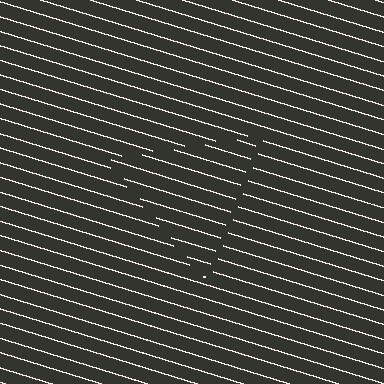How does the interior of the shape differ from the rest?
The interior of the shape contains the same grating, shifted by half a period — the contour is defined by the phase discontinuity where line-ends from the inner and outer gratings abut.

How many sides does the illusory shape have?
3 sides — the line-ends trace a triangle.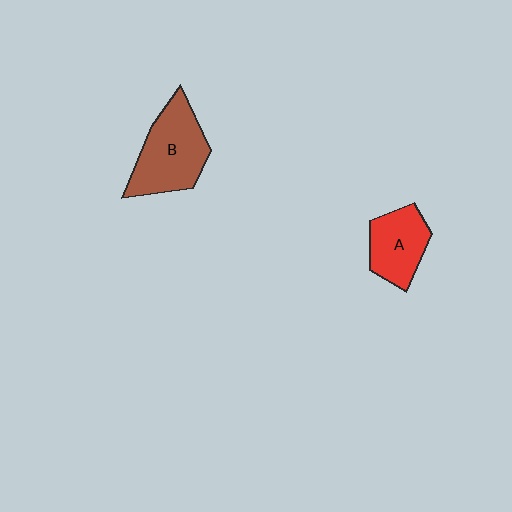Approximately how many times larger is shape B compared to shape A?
Approximately 1.4 times.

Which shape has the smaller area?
Shape A (red).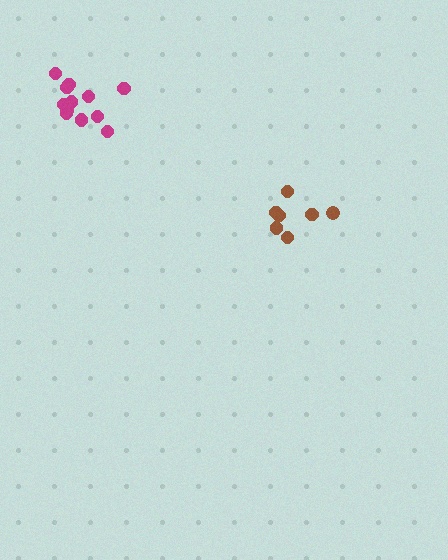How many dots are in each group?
Group 1: 7 dots, Group 2: 12 dots (19 total).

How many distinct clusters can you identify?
There are 2 distinct clusters.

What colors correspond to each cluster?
The clusters are colored: brown, magenta.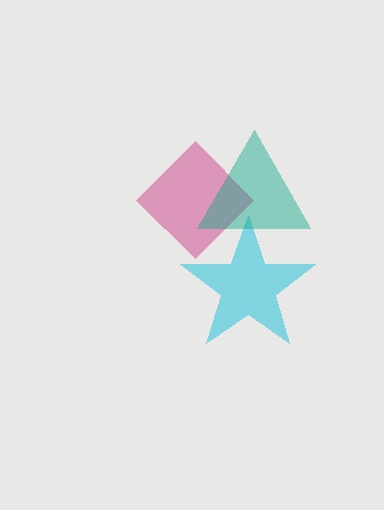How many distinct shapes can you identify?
There are 3 distinct shapes: a pink diamond, a cyan star, a teal triangle.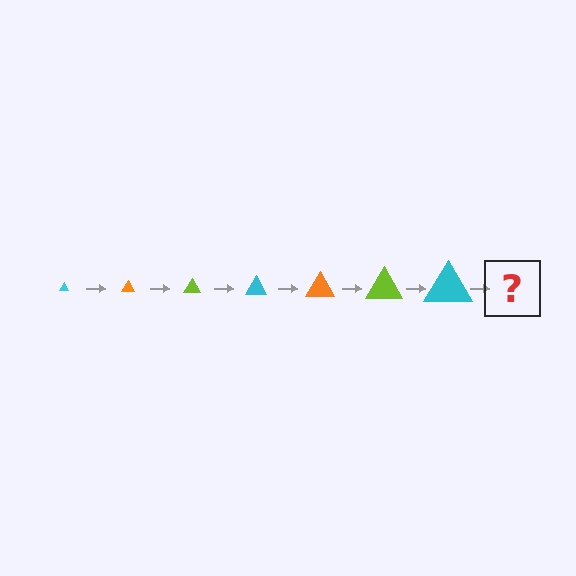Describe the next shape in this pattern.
It should be an orange triangle, larger than the previous one.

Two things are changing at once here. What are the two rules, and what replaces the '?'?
The two rules are that the triangle grows larger each step and the color cycles through cyan, orange, and lime. The '?' should be an orange triangle, larger than the previous one.